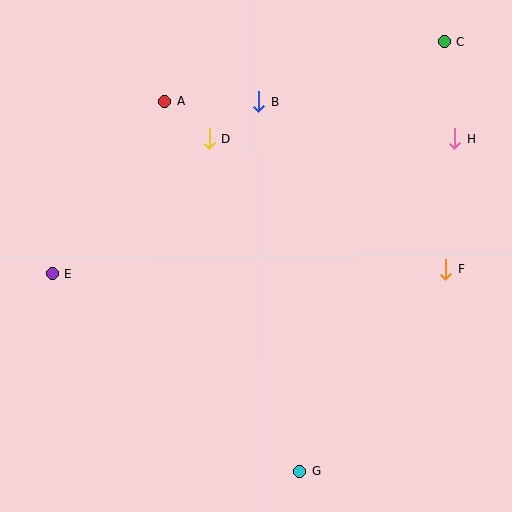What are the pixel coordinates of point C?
Point C is at (444, 42).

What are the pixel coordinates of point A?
Point A is at (165, 102).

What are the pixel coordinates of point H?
Point H is at (455, 139).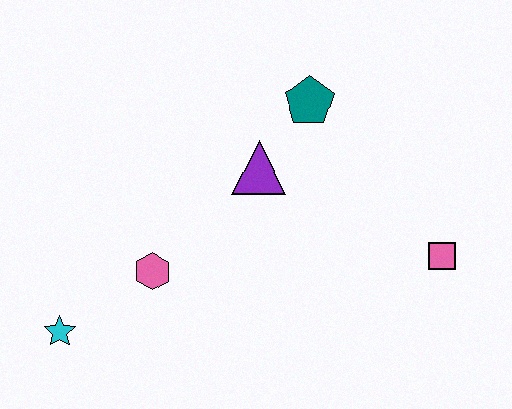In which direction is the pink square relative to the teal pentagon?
The pink square is below the teal pentagon.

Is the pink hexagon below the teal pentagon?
Yes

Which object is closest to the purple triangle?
The teal pentagon is closest to the purple triangle.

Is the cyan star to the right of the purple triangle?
No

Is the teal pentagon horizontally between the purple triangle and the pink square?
Yes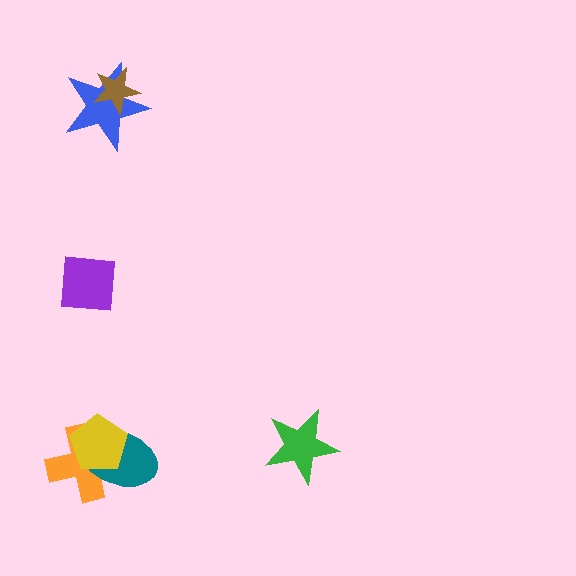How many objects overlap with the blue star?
1 object overlaps with the blue star.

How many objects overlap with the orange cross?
2 objects overlap with the orange cross.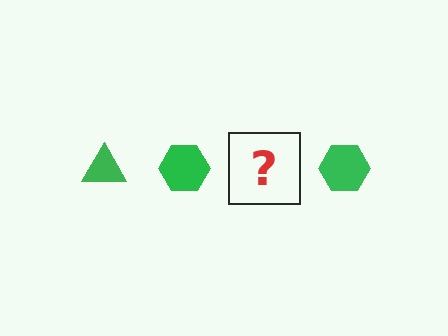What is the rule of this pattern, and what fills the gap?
The rule is that the pattern cycles through triangle, hexagon shapes in green. The gap should be filled with a green triangle.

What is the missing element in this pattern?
The missing element is a green triangle.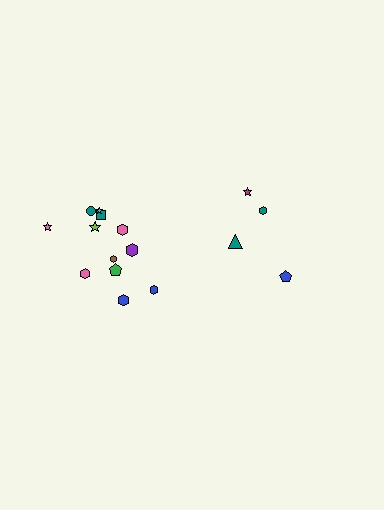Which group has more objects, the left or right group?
The left group.